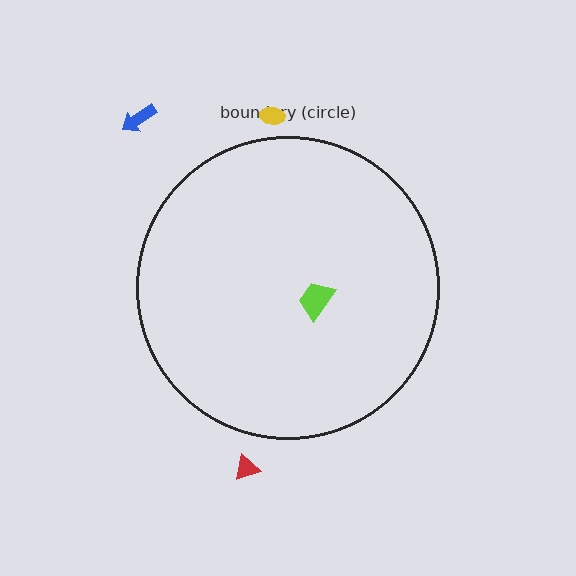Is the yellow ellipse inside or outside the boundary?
Outside.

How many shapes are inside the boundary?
1 inside, 3 outside.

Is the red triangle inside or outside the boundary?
Outside.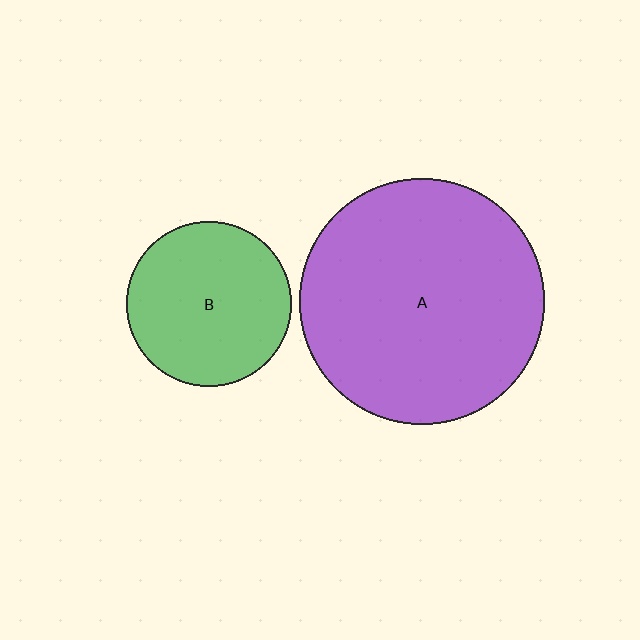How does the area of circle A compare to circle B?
Approximately 2.2 times.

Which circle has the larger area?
Circle A (purple).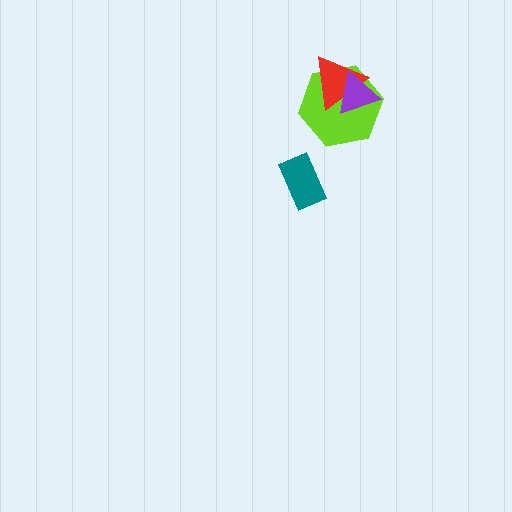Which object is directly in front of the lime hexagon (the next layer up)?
The red triangle is directly in front of the lime hexagon.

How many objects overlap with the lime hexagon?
2 objects overlap with the lime hexagon.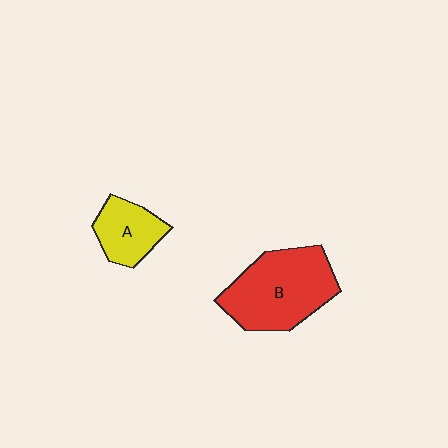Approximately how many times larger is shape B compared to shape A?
Approximately 2.0 times.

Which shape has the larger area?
Shape B (red).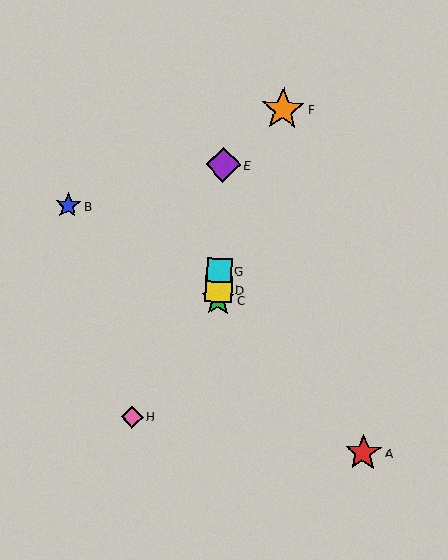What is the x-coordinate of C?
Object C is at x≈218.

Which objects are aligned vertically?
Objects C, D, E, G are aligned vertically.